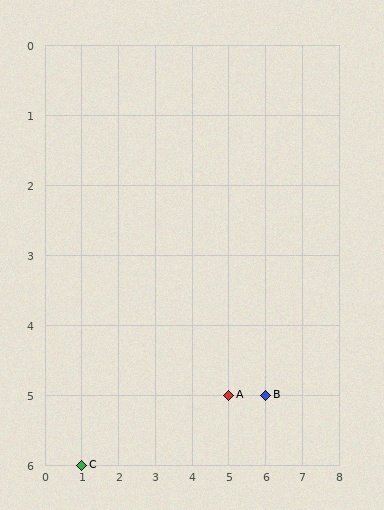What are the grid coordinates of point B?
Point B is at grid coordinates (6, 5).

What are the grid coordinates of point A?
Point A is at grid coordinates (5, 5).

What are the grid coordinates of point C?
Point C is at grid coordinates (1, 6).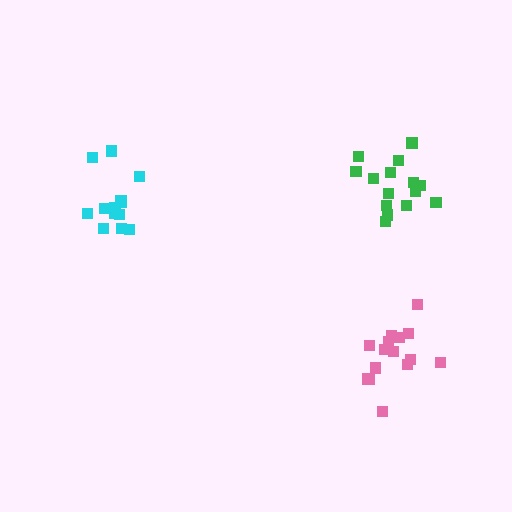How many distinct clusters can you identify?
There are 3 distinct clusters.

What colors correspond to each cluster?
The clusters are colored: green, pink, cyan.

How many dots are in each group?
Group 1: 15 dots, Group 2: 15 dots, Group 3: 14 dots (44 total).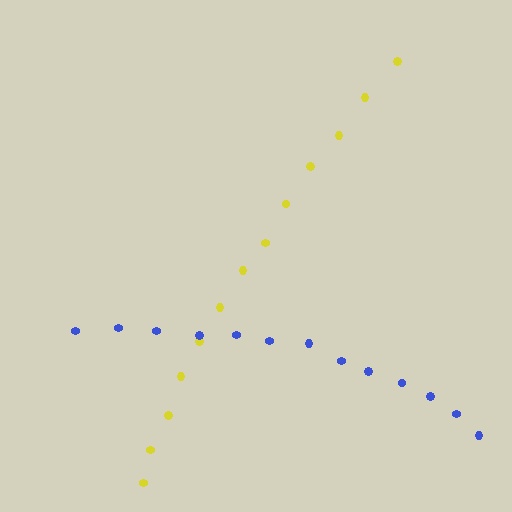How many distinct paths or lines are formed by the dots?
There are 2 distinct paths.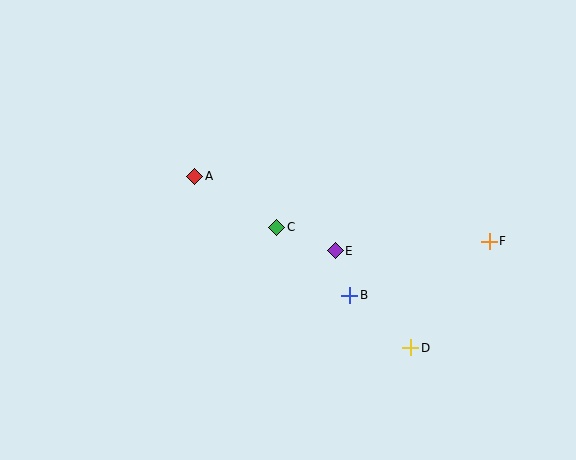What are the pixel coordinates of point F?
Point F is at (489, 241).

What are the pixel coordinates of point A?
Point A is at (195, 176).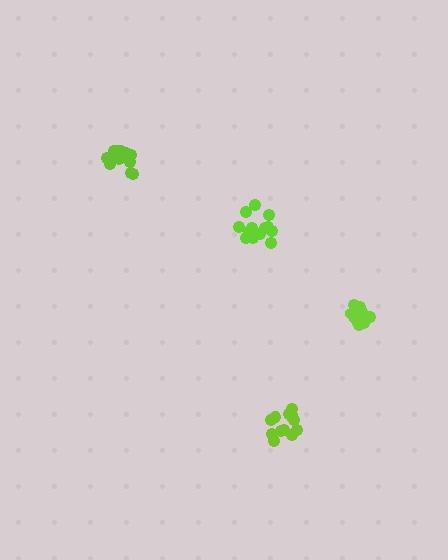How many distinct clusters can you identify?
There are 4 distinct clusters.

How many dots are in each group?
Group 1: 13 dots, Group 2: 13 dots, Group 3: 13 dots, Group 4: 14 dots (53 total).